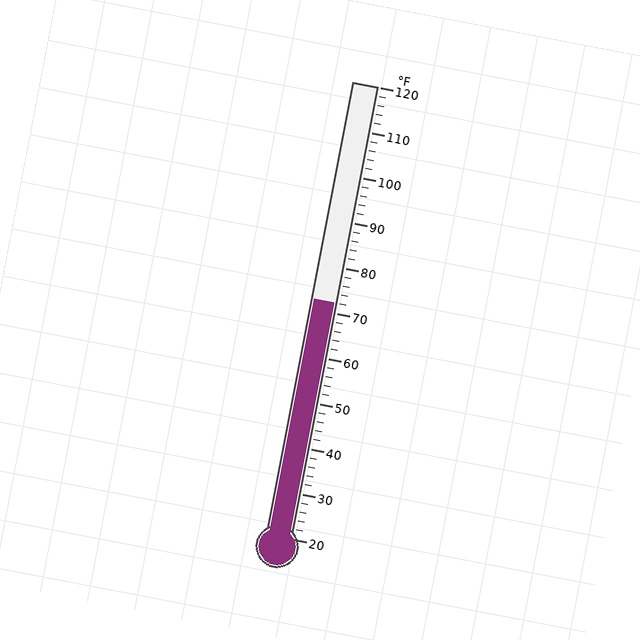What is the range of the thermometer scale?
The thermometer scale ranges from 20°F to 120°F.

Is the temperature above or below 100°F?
The temperature is below 100°F.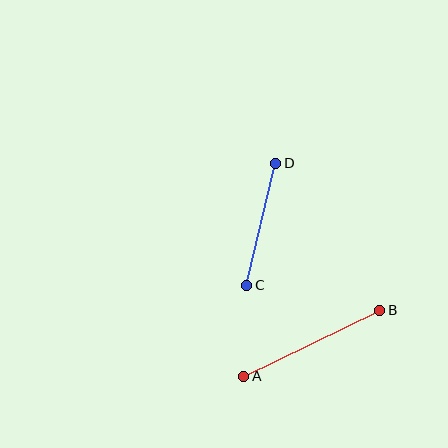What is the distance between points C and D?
The distance is approximately 126 pixels.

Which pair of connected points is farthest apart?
Points A and B are farthest apart.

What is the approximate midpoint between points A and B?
The midpoint is at approximately (312, 343) pixels.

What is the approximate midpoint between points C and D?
The midpoint is at approximately (261, 224) pixels.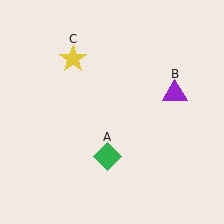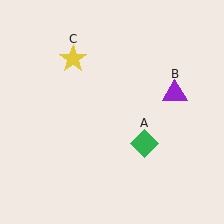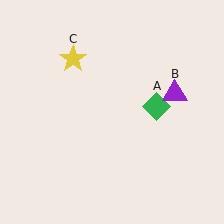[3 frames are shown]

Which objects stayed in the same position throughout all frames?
Purple triangle (object B) and yellow star (object C) remained stationary.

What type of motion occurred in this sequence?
The green diamond (object A) rotated counterclockwise around the center of the scene.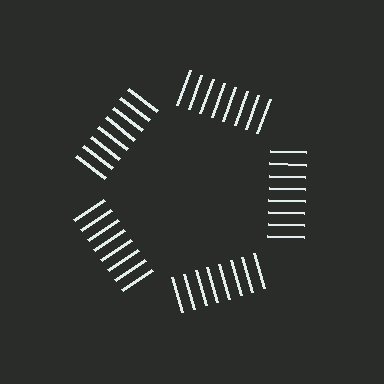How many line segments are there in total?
40 — 8 along each of the 5 edges.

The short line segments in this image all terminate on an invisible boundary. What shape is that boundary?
An illusory pentagon — the line segments terminate on its edges but no continuous stroke is drawn.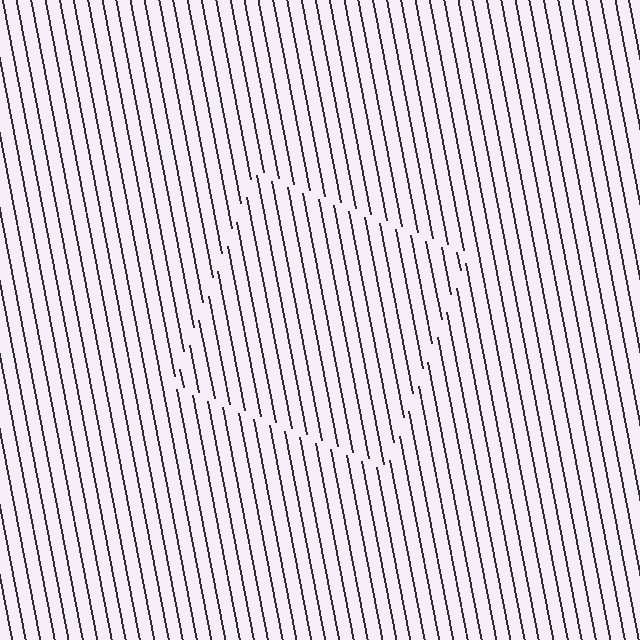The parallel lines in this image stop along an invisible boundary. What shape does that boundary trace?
An illusory square. The interior of the shape contains the same grating, shifted by half a period — the contour is defined by the phase discontinuity where line-ends from the inner and outer gratings abut.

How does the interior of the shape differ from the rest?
The interior of the shape contains the same grating, shifted by half a period — the contour is defined by the phase discontinuity where line-ends from the inner and outer gratings abut.